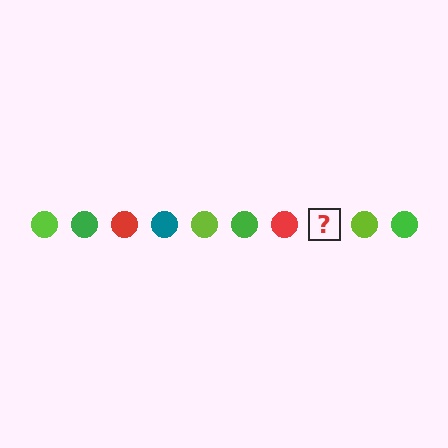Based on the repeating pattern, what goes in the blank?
The blank should be a teal circle.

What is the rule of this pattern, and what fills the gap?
The rule is that the pattern cycles through lime, green, red, teal circles. The gap should be filled with a teal circle.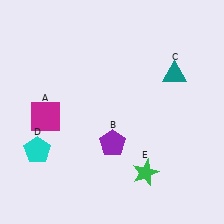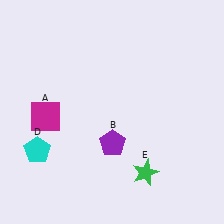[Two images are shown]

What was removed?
The teal triangle (C) was removed in Image 2.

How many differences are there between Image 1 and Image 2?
There is 1 difference between the two images.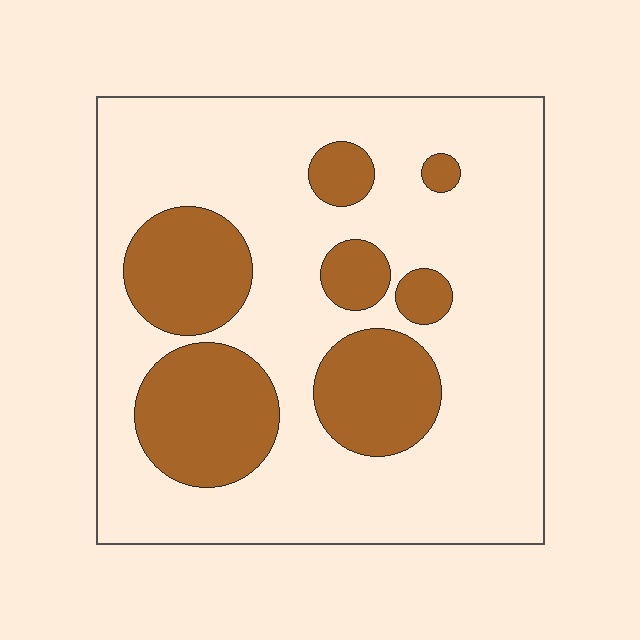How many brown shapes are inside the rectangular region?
7.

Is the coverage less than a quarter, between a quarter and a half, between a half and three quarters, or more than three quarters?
Between a quarter and a half.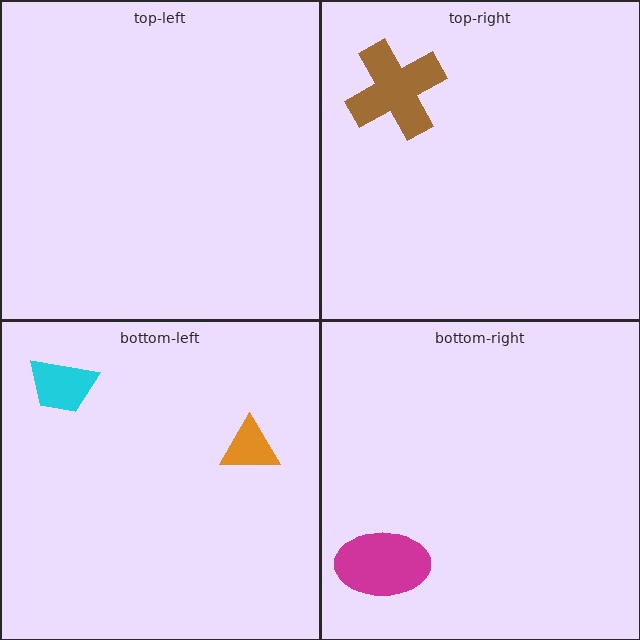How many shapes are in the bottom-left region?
2.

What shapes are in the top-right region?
The brown cross.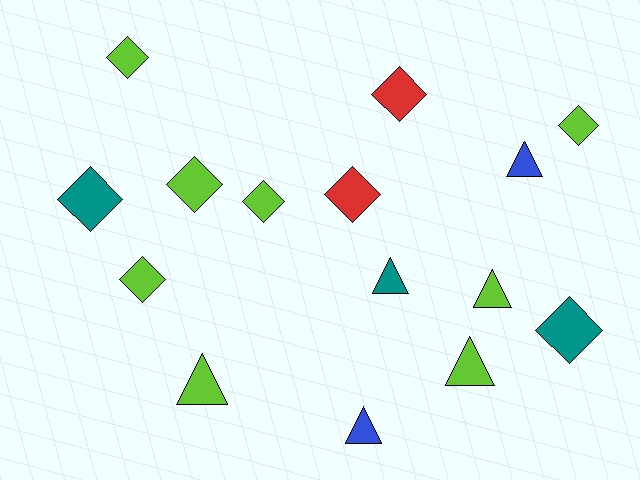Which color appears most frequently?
Lime, with 8 objects.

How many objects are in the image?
There are 15 objects.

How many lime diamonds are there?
There are 5 lime diamonds.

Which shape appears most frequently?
Diamond, with 9 objects.